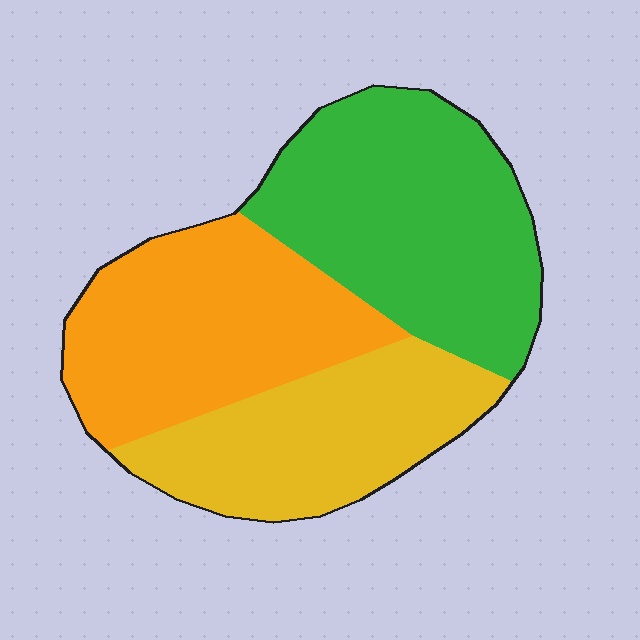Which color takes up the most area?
Green, at roughly 40%.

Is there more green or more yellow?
Green.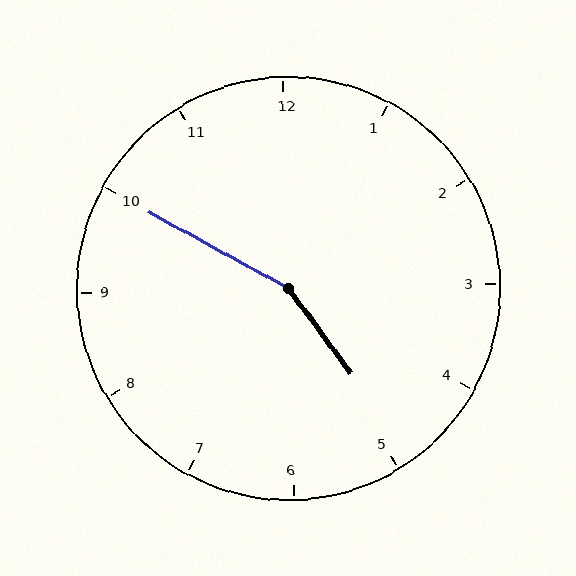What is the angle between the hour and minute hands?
Approximately 155 degrees.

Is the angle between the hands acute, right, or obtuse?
It is obtuse.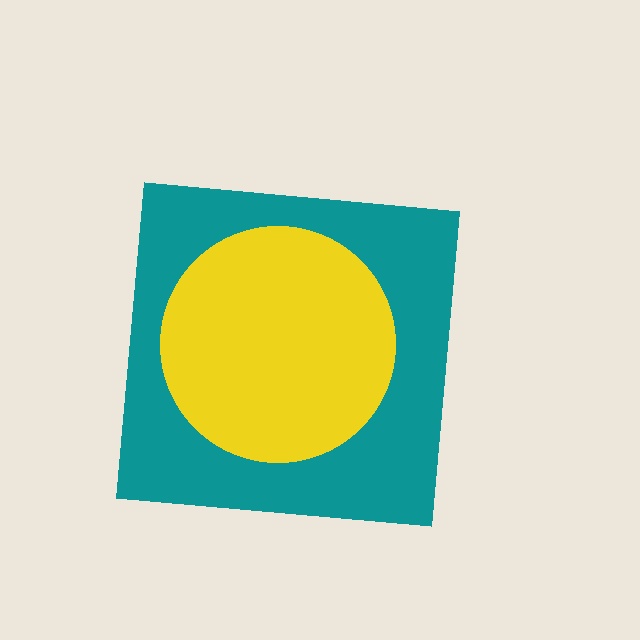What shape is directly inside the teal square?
The yellow circle.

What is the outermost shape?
The teal square.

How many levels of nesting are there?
2.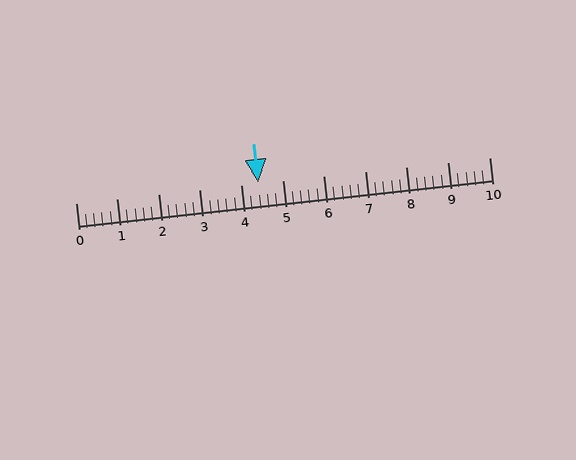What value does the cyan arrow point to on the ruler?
The cyan arrow points to approximately 4.4.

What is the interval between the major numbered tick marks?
The major tick marks are spaced 1 units apart.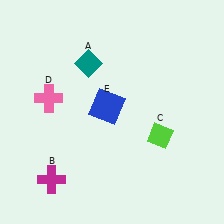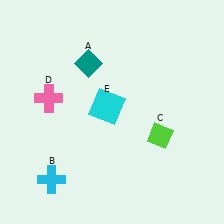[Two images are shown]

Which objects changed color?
B changed from magenta to cyan. E changed from blue to cyan.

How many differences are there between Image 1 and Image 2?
There are 2 differences between the two images.